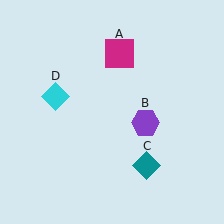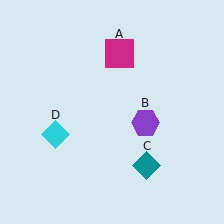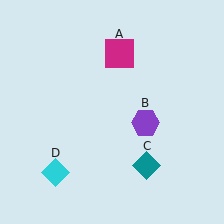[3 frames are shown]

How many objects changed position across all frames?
1 object changed position: cyan diamond (object D).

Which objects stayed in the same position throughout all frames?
Magenta square (object A) and purple hexagon (object B) and teal diamond (object C) remained stationary.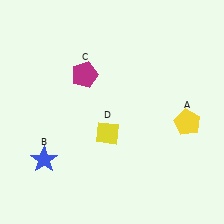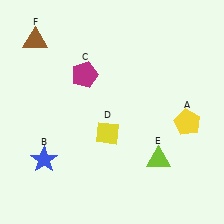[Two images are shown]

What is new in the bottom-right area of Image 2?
A lime triangle (E) was added in the bottom-right area of Image 2.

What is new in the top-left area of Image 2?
A brown triangle (F) was added in the top-left area of Image 2.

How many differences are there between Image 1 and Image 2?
There are 2 differences between the two images.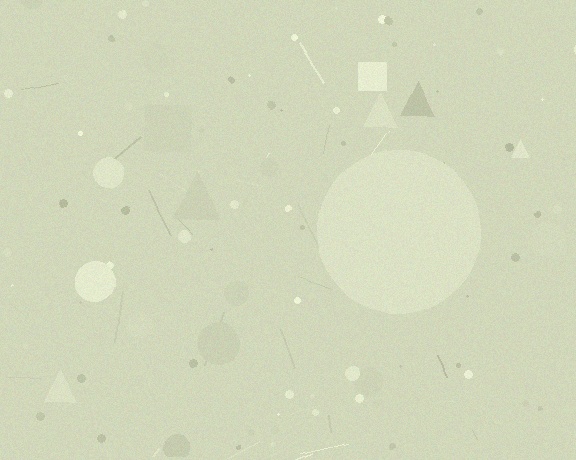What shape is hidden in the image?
A circle is hidden in the image.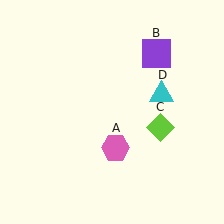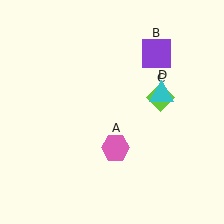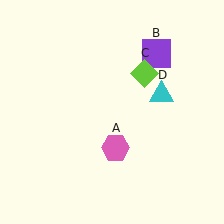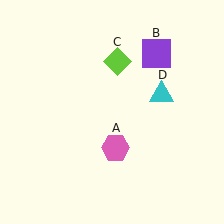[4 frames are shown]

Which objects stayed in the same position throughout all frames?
Pink hexagon (object A) and purple square (object B) and cyan triangle (object D) remained stationary.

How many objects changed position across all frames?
1 object changed position: lime diamond (object C).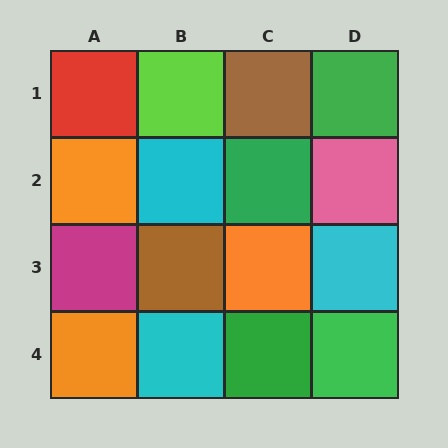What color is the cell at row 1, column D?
Green.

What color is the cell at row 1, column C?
Brown.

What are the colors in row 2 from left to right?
Orange, cyan, green, pink.